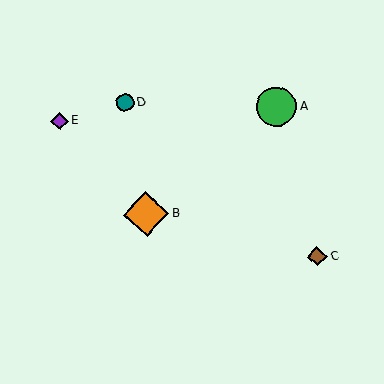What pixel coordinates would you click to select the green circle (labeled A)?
Click at (277, 107) to select the green circle A.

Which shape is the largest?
The orange diamond (labeled B) is the largest.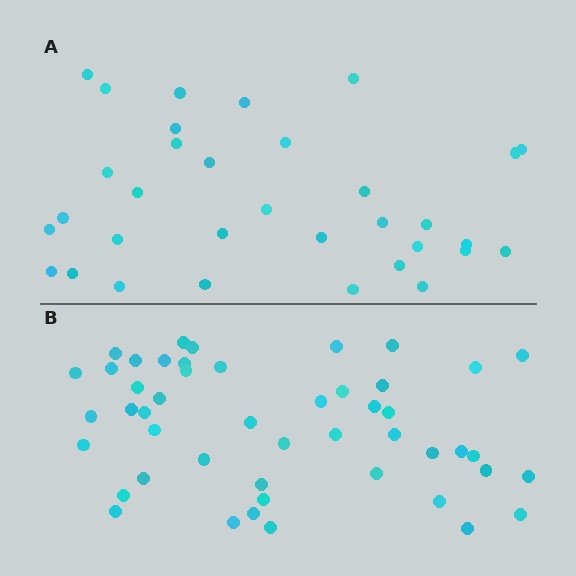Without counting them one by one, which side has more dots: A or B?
Region B (the bottom region) has more dots.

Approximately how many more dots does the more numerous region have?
Region B has approximately 15 more dots than region A.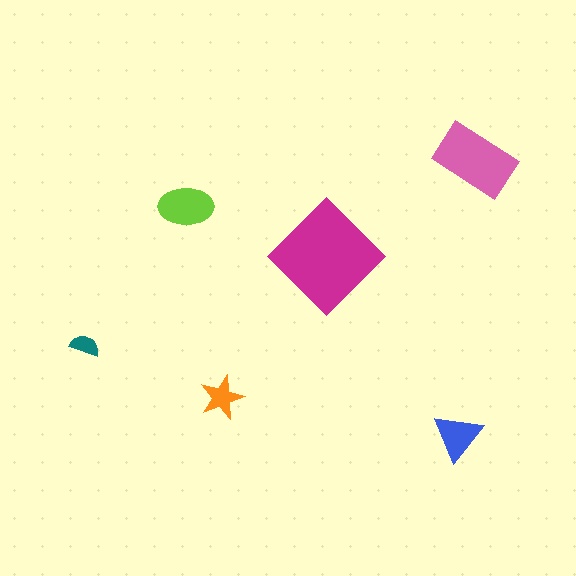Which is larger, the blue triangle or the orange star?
The blue triangle.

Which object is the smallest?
The teal semicircle.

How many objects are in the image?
There are 6 objects in the image.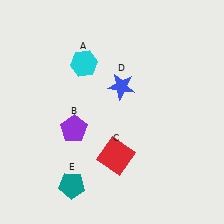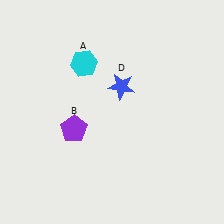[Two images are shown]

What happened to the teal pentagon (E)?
The teal pentagon (E) was removed in Image 2. It was in the bottom-left area of Image 1.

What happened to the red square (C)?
The red square (C) was removed in Image 2. It was in the bottom-right area of Image 1.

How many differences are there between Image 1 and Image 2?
There are 2 differences between the two images.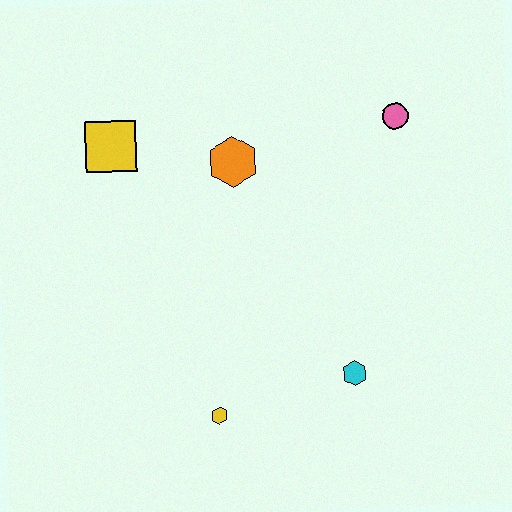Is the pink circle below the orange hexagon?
No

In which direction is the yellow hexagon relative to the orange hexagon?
The yellow hexagon is below the orange hexagon.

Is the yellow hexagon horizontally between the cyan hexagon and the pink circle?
No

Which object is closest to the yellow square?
The orange hexagon is closest to the yellow square.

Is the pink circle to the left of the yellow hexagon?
No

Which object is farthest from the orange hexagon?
The yellow hexagon is farthest from the orange hexagon.